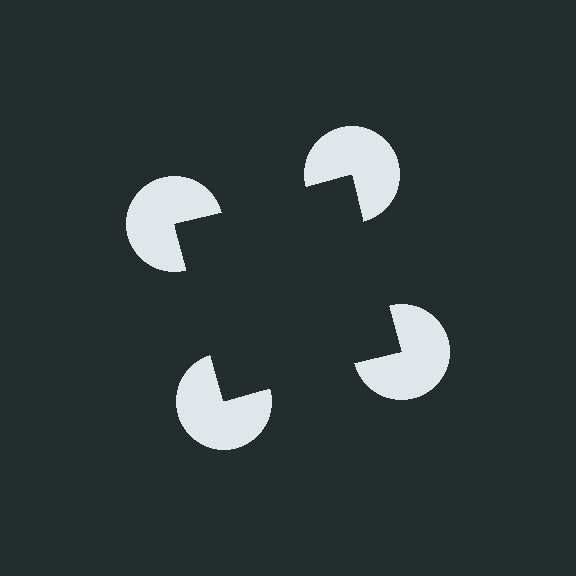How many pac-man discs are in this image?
There are 4 — one at each vertex of the illusory square.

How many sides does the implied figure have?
4 sides.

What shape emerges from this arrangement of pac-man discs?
An illusory square — its edges are inferred from the aligned wedge cuts in the pac-man discs, not physically drawn.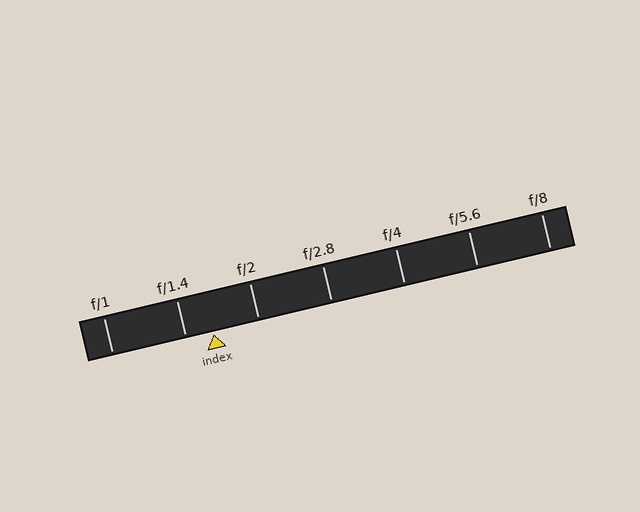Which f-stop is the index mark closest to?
The index mark is closest to f/1.4.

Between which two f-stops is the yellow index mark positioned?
The index mark is between f/1.4 and f/2.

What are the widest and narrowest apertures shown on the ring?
The widest aperture shown is f/1 and the narrowest is f/8.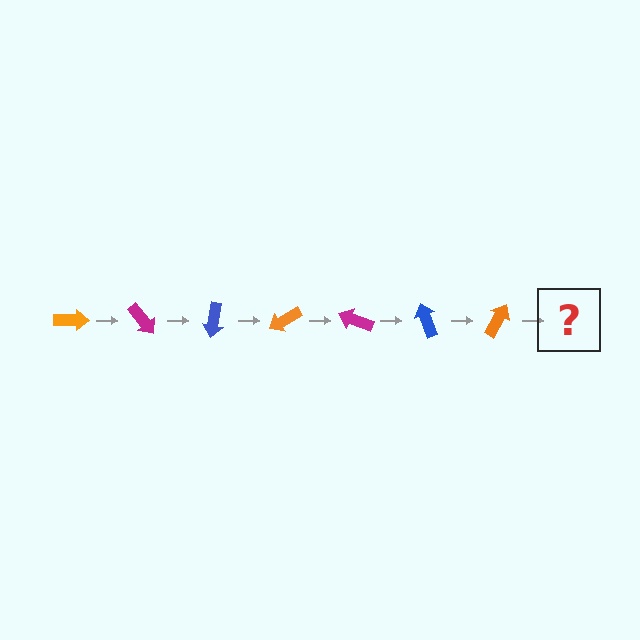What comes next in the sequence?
The next element should be a magenta arrow, rotated 350 degrees from the start.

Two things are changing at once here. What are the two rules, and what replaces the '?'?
The two rules are that it rotates 50 degrees each step and the color cycles through orange, magenta, and blue. The '?' should be a magenta arrow, rotated 350 degrees from the start.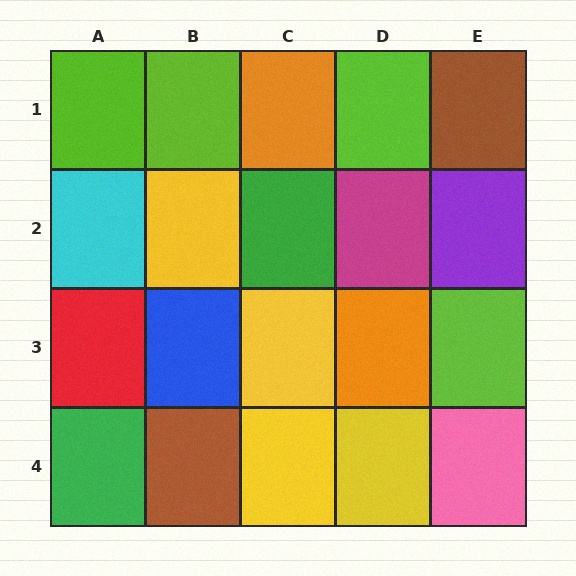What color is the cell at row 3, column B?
Blue.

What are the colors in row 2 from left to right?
Cyan, yellow, green, magenta, purple.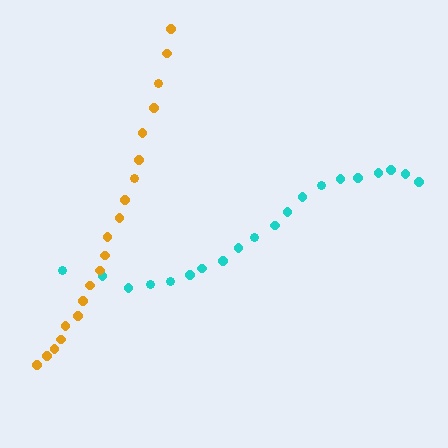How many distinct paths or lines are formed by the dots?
There are 2 distinct paths.